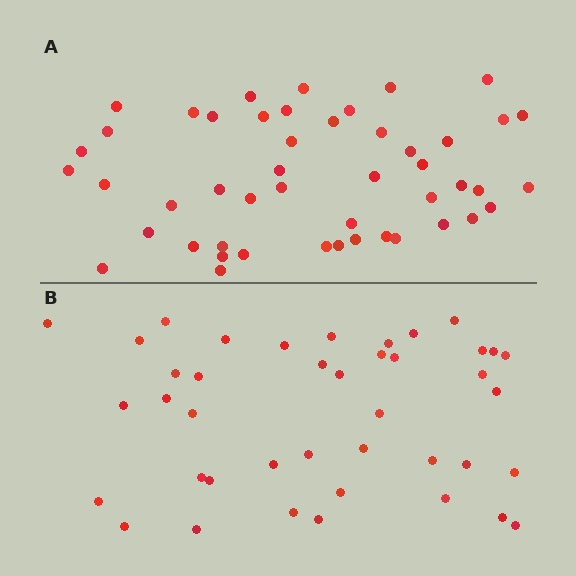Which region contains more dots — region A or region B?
Region A (the top region) has more dots.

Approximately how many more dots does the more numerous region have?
Region A has roughly 8 or so more dots than region B.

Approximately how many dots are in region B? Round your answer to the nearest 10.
About 40 dots. (The exact count is 41, which rounds to 40.)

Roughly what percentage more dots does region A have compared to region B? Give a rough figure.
About 15% more.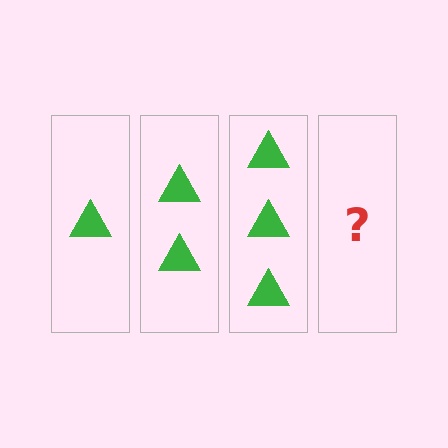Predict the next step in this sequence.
The next step is 4 triangles.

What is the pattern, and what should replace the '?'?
The pattern is that each step adds one more triangle. The '?' should be 4 triangles.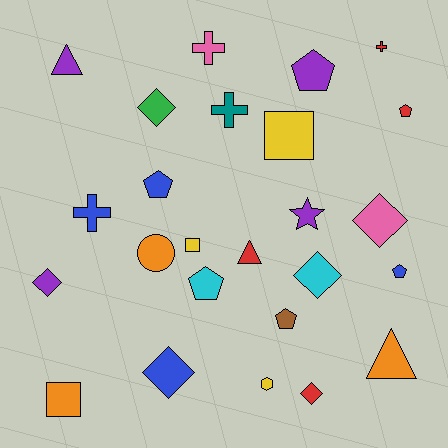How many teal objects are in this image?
There is 1 teal object.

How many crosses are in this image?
There are 4 crosses.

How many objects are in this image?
There are 25 objects.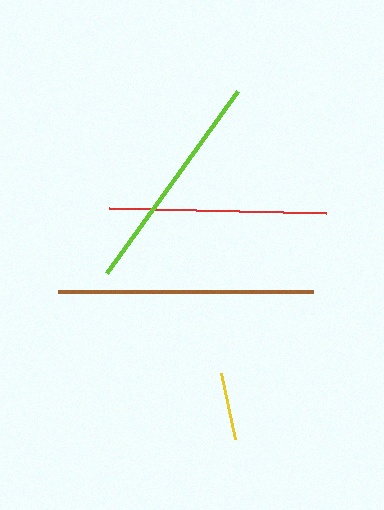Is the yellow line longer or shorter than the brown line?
The brown line is longer than the yellow line.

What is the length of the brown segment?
The brown segment is approximately 255 pixels long.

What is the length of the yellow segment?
The yellow segment is approximately 68 pixels long.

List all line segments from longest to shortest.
From longest to shortest: brown, lime, red, yellow.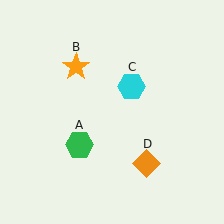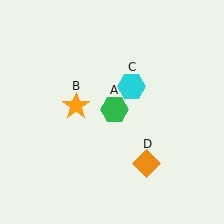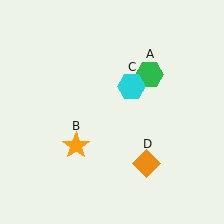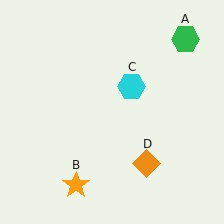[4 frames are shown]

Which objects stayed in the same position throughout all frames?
Cyan hexagon (object C) and orange diamond (object D) remained stationary.